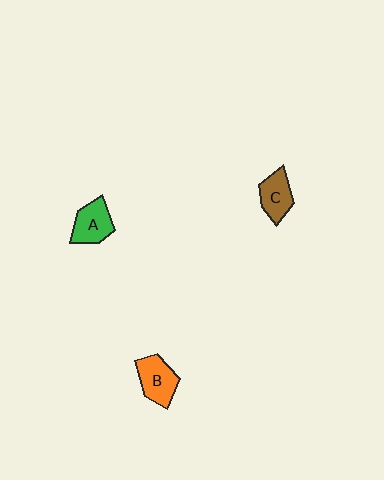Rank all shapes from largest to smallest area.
From largest to smallest: B (orange), A (green), C (brown).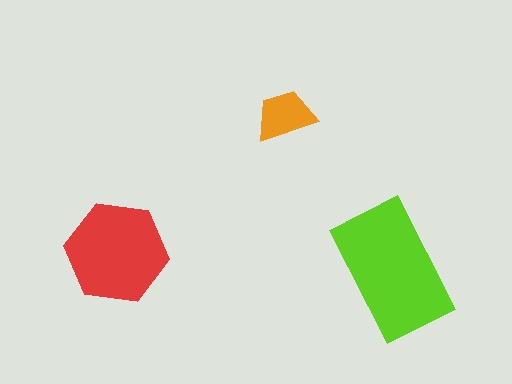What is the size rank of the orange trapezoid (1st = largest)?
3rd.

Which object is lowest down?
The lime rectangle is bottommost.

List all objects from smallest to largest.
The orange trapezoid, the red hexagon, the lime rectangle.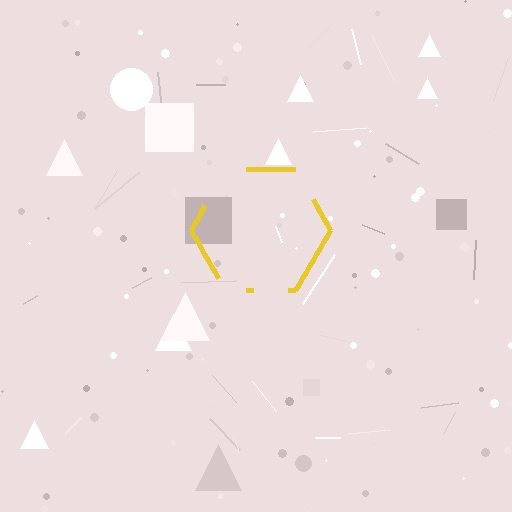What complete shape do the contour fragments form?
The contour fragments form a hexagon.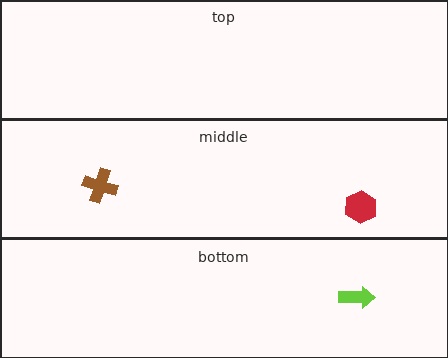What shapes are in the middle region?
The brown cross, the red hexagon.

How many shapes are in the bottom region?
1.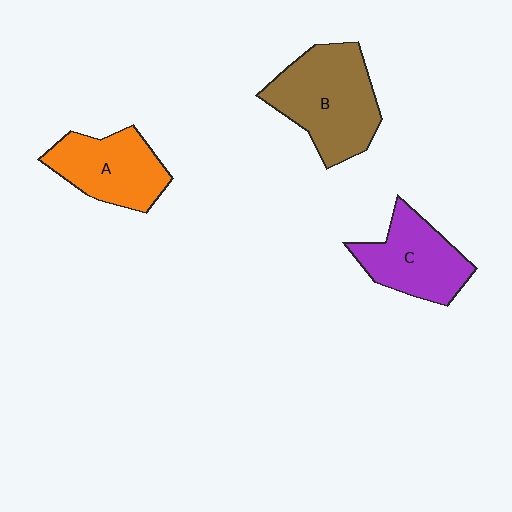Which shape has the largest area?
Shape B (brown).